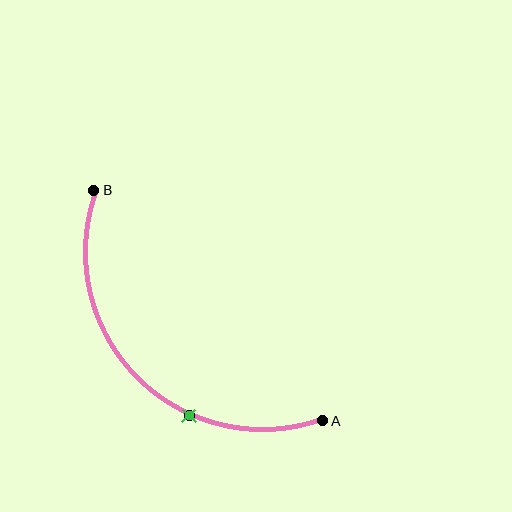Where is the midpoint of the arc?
The arc midpoint is the point on the curve farthest from the straight line joining A and B. It sits below and to the left of that line.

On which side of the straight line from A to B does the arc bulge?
The arc bulges below and to the left of the straight line connecting A and B.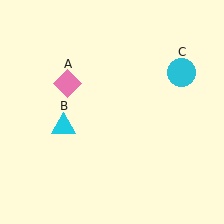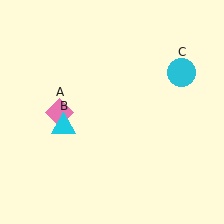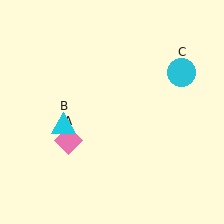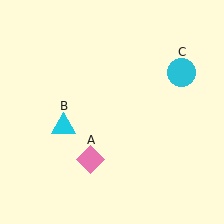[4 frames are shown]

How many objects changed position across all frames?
1 object changed position: pink diamond (object A).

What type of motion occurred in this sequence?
The pink diamond (object A) rotated counterclockwise around the center of the scene.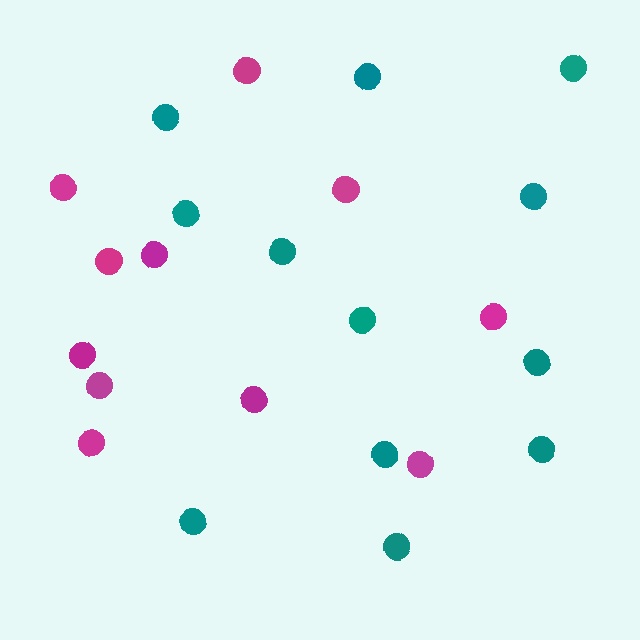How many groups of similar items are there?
There are 2 groups: one group of magenta circles (11) and one group of teal circles (12).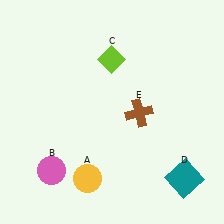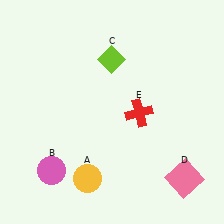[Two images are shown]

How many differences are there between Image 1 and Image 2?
There are 2 differences between the two images.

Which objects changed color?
D changed from teal to pink. E changed from brown to red.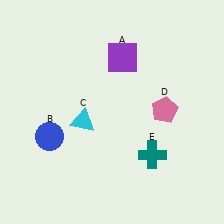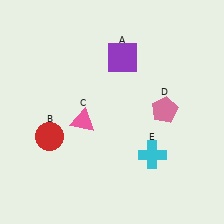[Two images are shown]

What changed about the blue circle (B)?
In Image 1, B is blue. In Image 2, it changed to red.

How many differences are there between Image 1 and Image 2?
There are 3 differences between the two images.